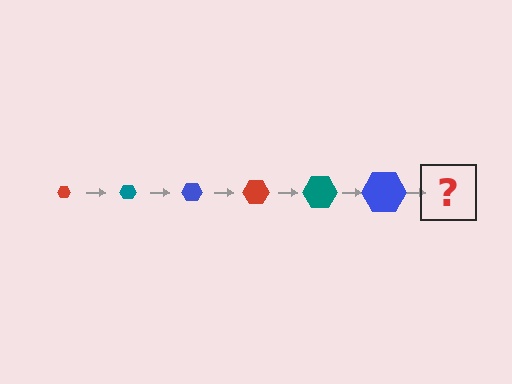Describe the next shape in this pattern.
It should be a red hexagon, larger than the previous one.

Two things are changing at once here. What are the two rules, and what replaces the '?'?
The two rules are that the hexagon grows larger each step and the color cycles through red, teal, and blue. The '?' should be a red hexagon, larger than the previous one.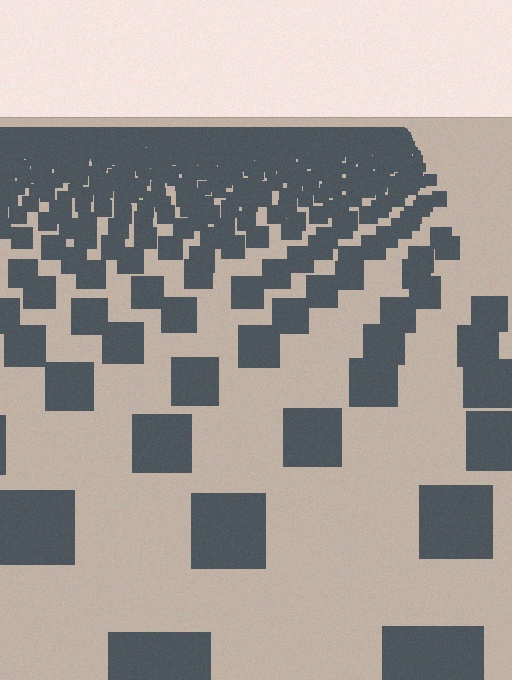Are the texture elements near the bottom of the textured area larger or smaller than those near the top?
Larger. Near the bottom, elements are closer to the viewer and appear at a bigger on-screen size.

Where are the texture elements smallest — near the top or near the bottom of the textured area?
Near the top.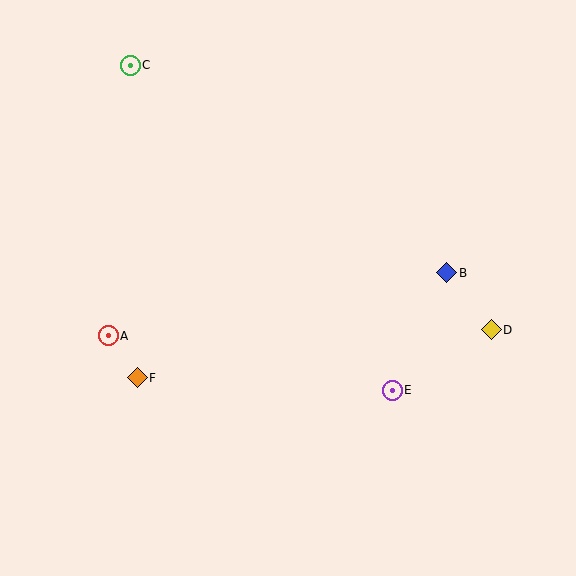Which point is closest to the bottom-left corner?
Point F is closest to the bottom-left corner.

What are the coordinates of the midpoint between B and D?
The midpoint between B and D is at (469, 301).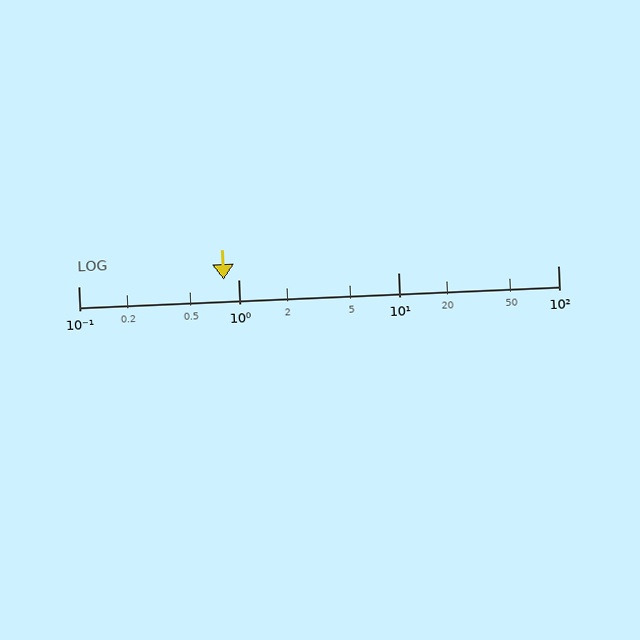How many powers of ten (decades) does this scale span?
The scale spans 3 decades, from 0.1 to 100.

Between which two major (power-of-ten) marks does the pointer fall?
The pointer is between 0.1 and 1.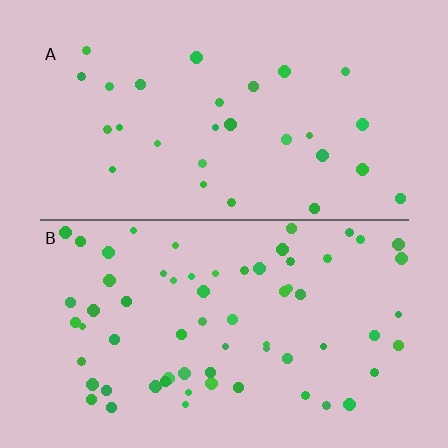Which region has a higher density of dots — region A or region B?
B (the bottom).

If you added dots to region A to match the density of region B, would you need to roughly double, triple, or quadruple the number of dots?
Approximately double.